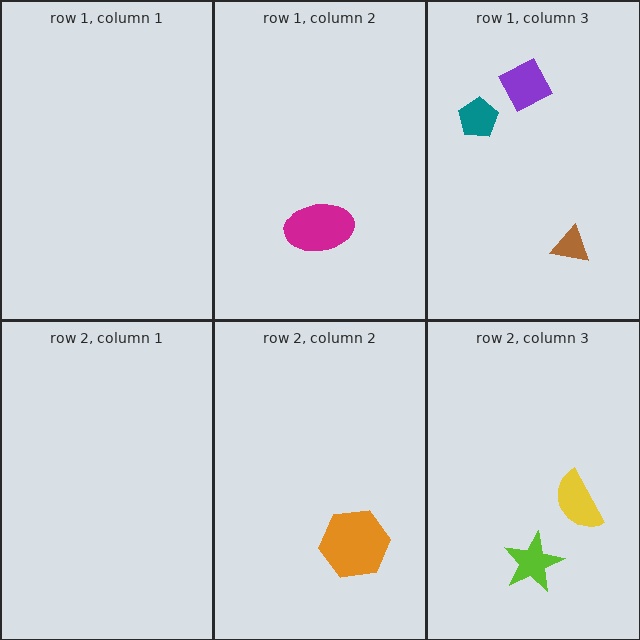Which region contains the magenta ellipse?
The row 1, column 2 region.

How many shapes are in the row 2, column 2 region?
1.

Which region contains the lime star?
The row 2, column 3 region.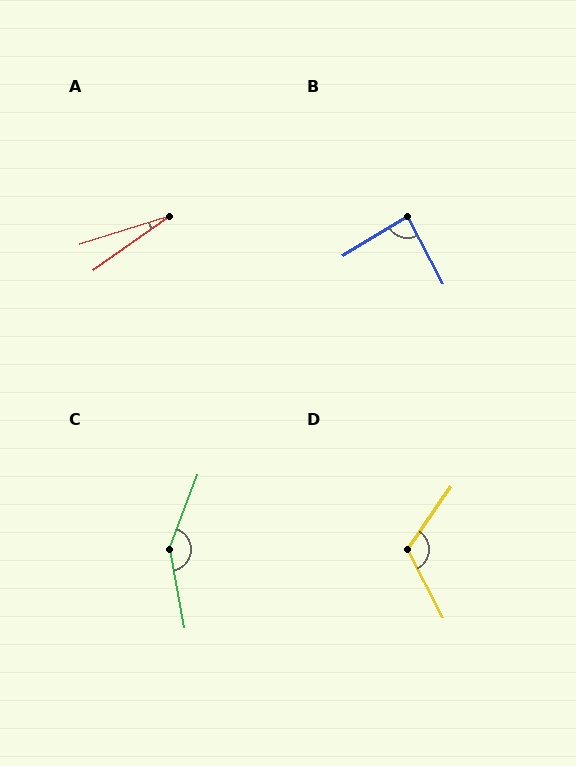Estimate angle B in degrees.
Approximately 87 degrees.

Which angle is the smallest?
A, at approximately 18 degrees.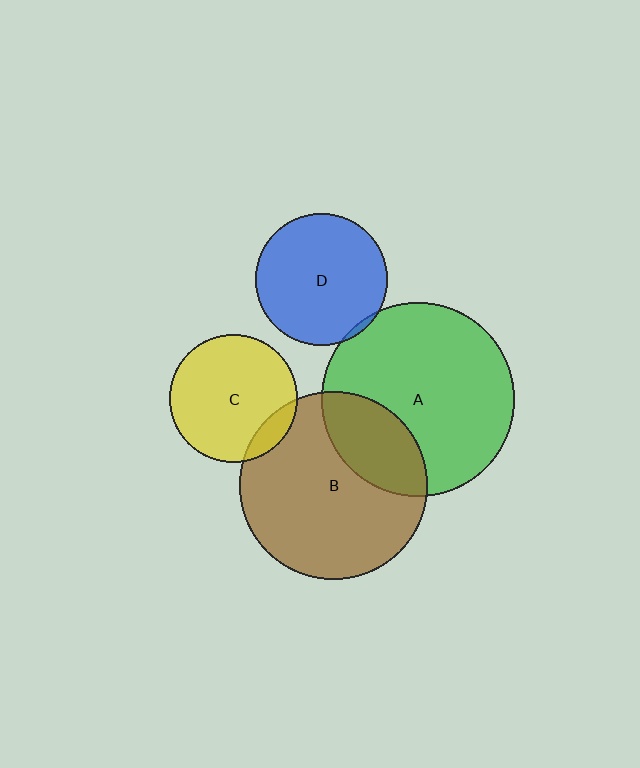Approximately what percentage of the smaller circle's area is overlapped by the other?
Approximately 25%.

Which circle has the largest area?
Circle A (green).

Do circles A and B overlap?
Yes.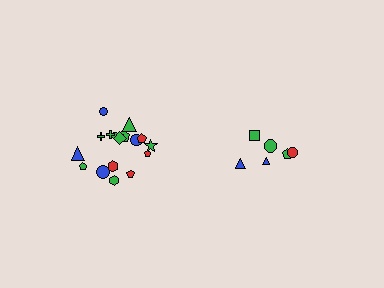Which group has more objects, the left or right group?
The left group.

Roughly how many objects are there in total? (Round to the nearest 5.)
Roughly 25 objects in total.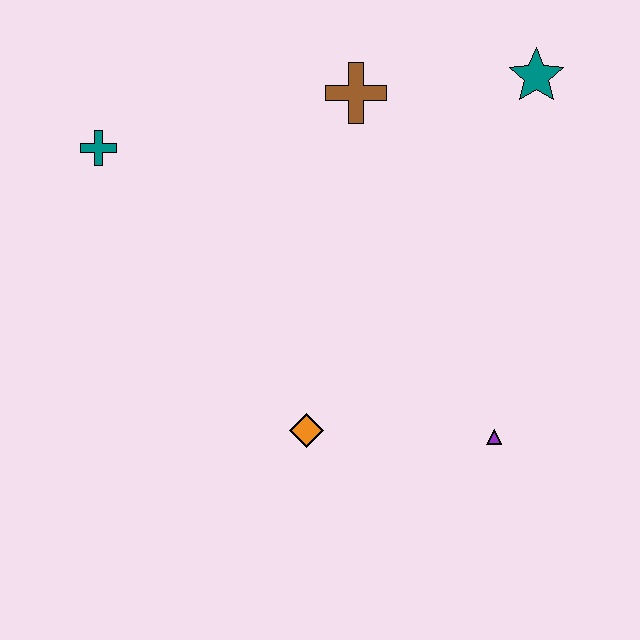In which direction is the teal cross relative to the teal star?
The teal cross is to the left of the teal star.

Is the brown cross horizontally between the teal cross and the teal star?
Yes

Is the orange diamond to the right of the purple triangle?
No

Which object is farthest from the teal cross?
The purple triangle is farthest from the teal cross.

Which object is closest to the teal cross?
The brown cross is closest to the teal cross.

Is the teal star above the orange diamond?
Yes